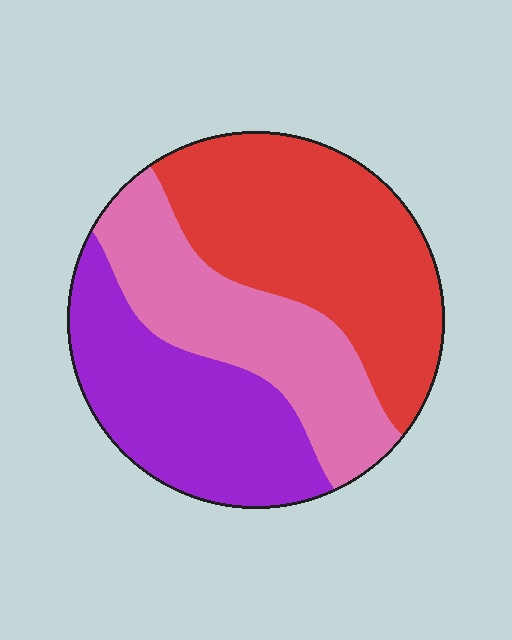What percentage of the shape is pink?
Pink takes up about one quarter (1/4) of the shape.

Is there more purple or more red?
Red.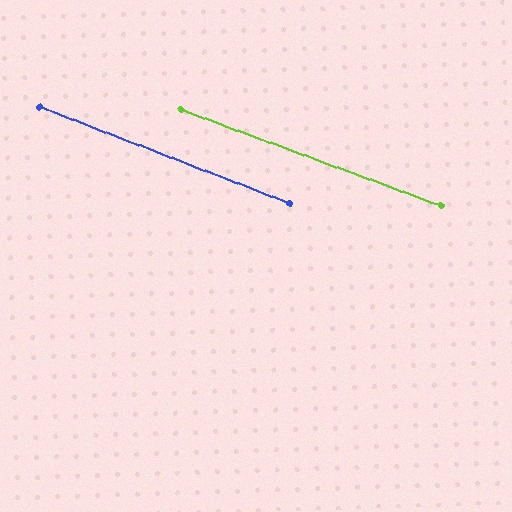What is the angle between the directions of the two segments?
Approximately 1 degree.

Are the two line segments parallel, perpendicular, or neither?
Parallel — their directions differ by only 0.6°.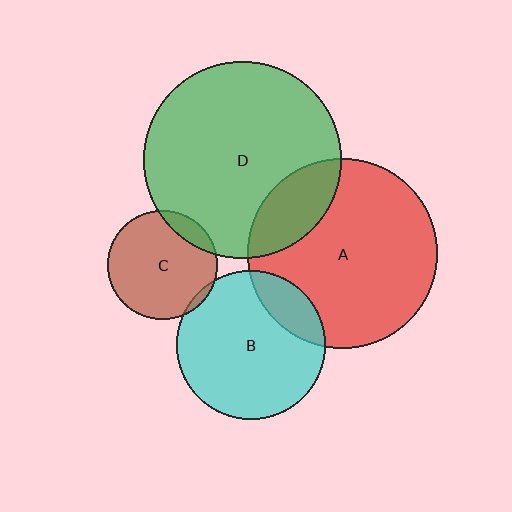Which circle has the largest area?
Circle D (green).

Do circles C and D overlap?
Yes.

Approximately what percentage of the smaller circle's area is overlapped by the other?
Approximately 10%.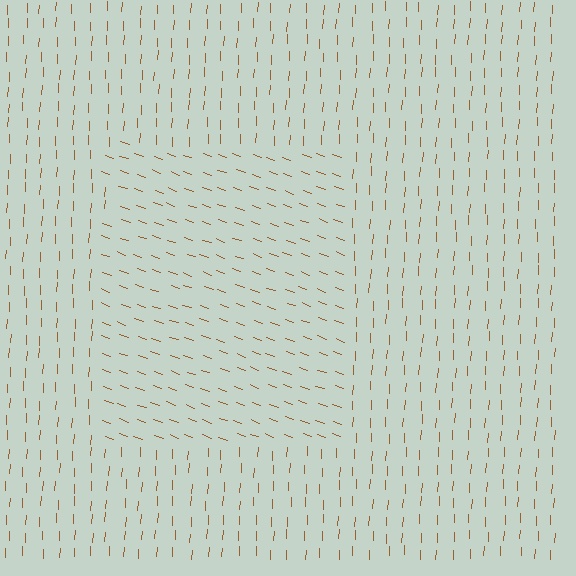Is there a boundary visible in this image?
Yes, there is a texture boundary formed by a change in line orientation.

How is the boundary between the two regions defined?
The boundary is defined purely by a change in line orientation (approximately 73 degrees difference). All lines are the same color and thickness.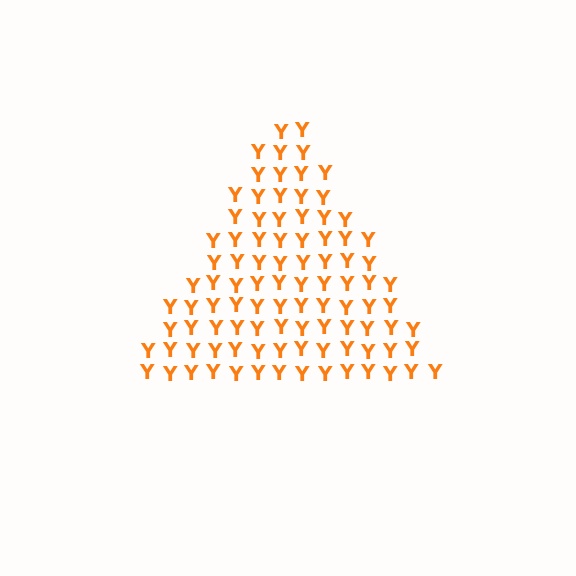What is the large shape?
The large shape is a triangle.